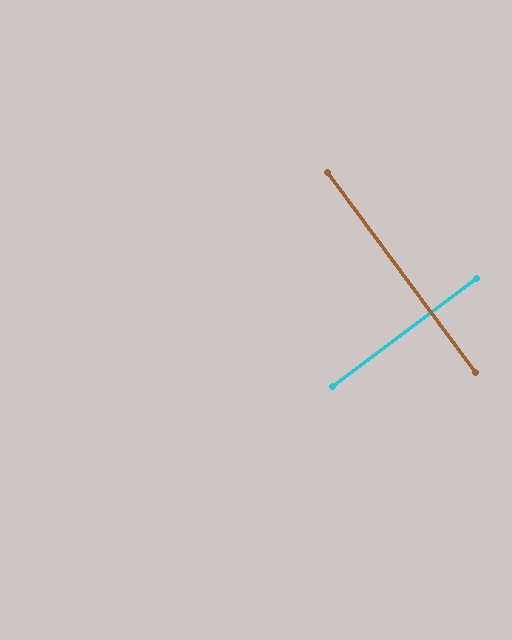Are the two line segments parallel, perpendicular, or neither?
Perpendicular — they meet at approximately 90°.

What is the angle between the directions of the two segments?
Approximately 90 degrees.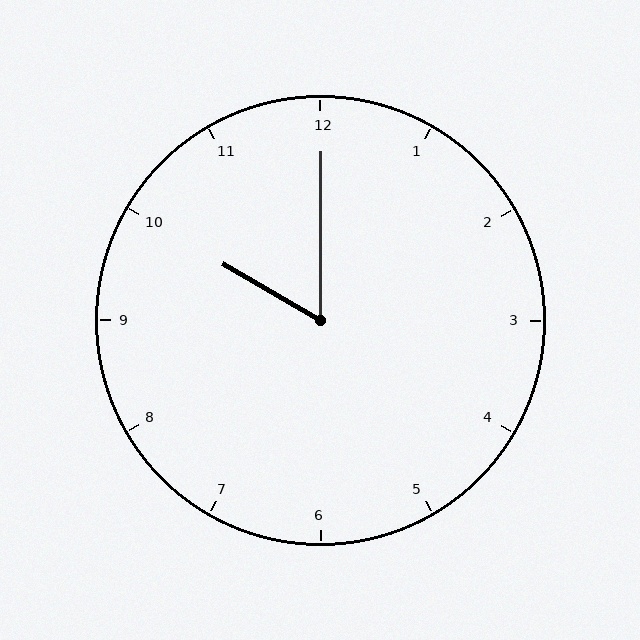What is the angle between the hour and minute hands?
Approximately 60 degrees.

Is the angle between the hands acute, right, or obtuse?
It is acute.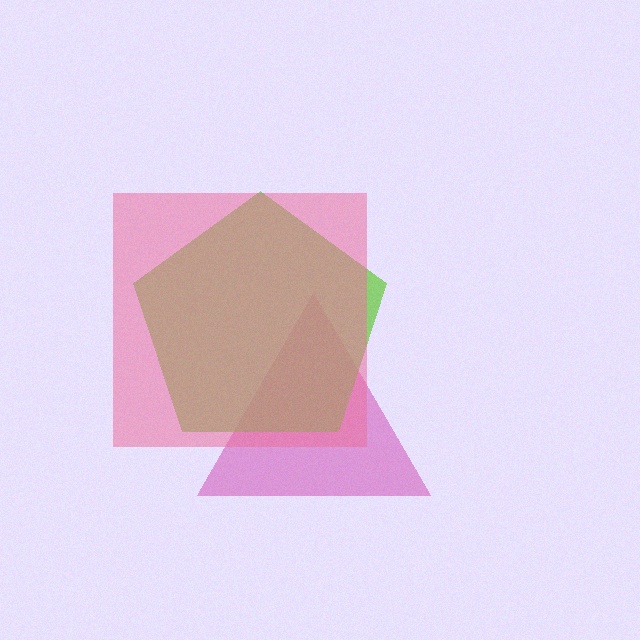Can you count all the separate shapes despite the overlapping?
Yes, there are 3 separate shapes.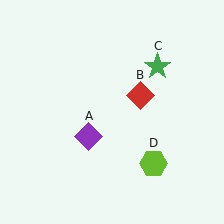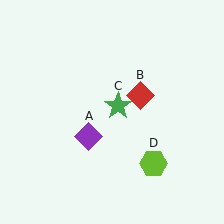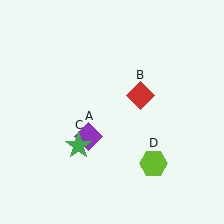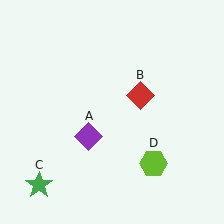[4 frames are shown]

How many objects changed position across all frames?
1 object changed position: green star (object C).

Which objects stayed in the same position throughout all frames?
Purple diamond (object A) and red diamond (object B) and lime hexagon (object D) remained stationary.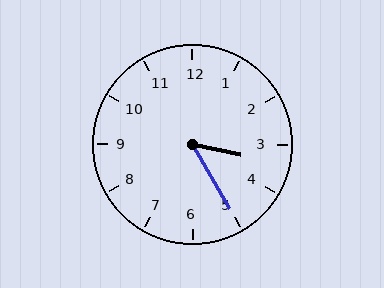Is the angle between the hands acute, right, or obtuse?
It is acute.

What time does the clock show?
3:25.